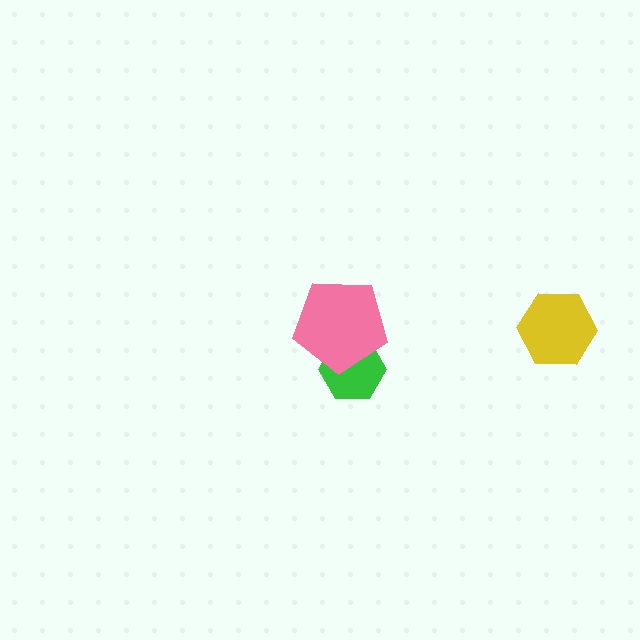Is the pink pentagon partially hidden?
No, no other shape covers it.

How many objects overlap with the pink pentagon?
1 object overlaps with the pink pentagon.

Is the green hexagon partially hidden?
Yes, it is partially covered by another shape.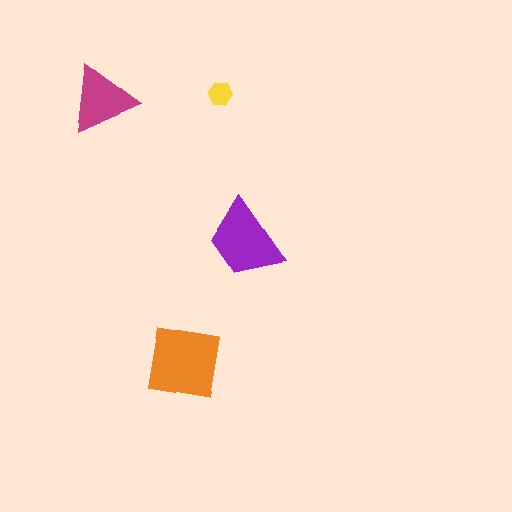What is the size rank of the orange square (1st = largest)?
1st.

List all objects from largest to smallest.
The orange square, the purple trapezoid, the magenta triangle, the yellow hexagon.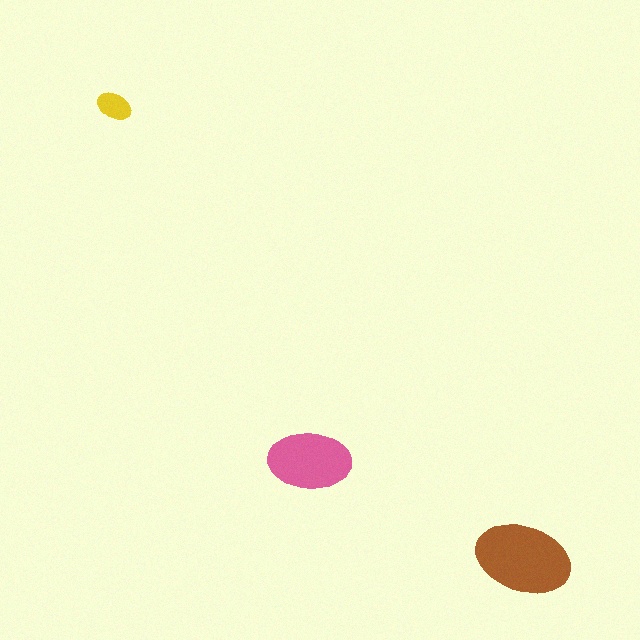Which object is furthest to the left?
The yellow ellipse is leftmost.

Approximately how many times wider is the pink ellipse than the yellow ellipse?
About 2.5 times wider.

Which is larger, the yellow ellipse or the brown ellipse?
The brown one.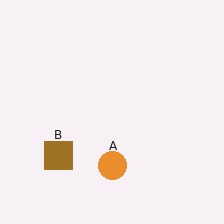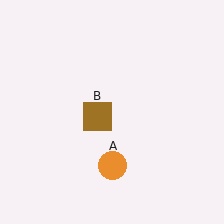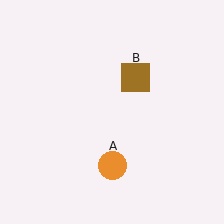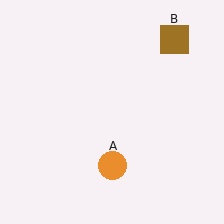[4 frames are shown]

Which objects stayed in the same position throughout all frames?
Orange circle (object A) remained stationary.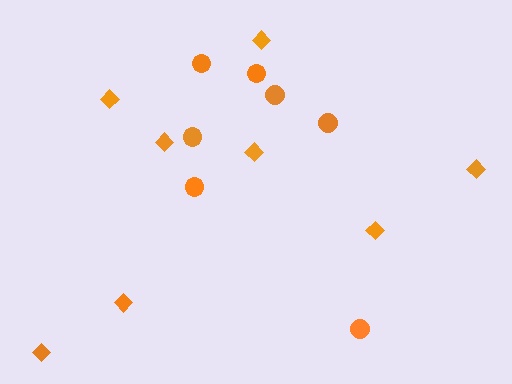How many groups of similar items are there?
There are 2 groups: one group of circles (7) and one group of diamonds (8).